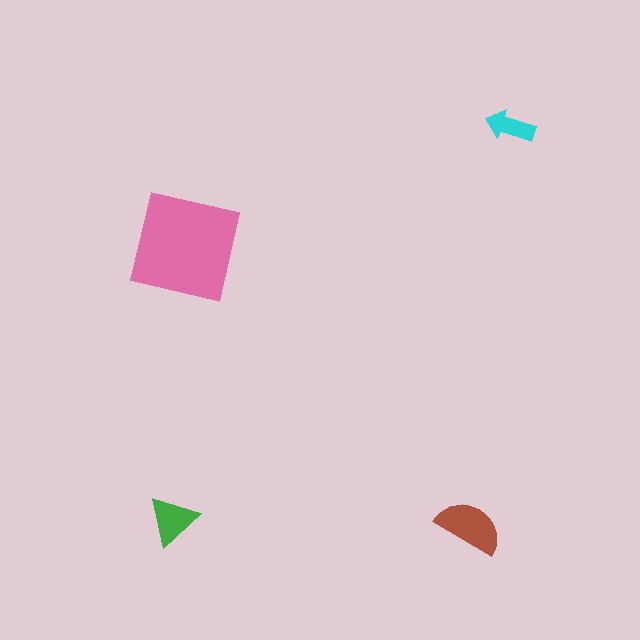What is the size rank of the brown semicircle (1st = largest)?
2nd.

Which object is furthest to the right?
The cyan arrow is rightmost.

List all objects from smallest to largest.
The cyan arrow, the green triangle, the brown semicircle, the pink square.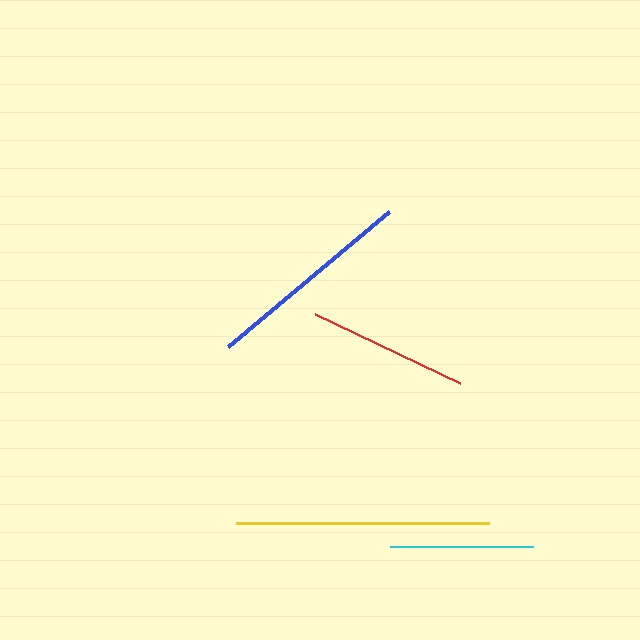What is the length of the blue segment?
The blue segment is approximately 210 pixels long.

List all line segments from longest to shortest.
From longest to shortest: yellow, blue, red, cyan.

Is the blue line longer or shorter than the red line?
The blue line is longer than the red line.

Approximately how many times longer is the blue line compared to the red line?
The blue line is approximately 1.3 times the length of the red line.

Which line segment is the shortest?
The cyan line is the shortest at approximately 143 pixels.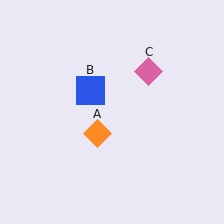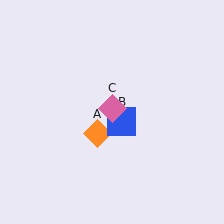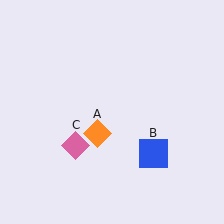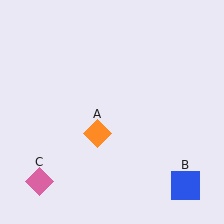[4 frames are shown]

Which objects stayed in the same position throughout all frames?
Orange diamond (object A) remained stationary.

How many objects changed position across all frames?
2 objects changed position: blue square (object B), pink diamond (object C).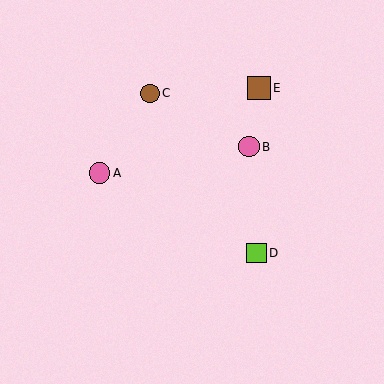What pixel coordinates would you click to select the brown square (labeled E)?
Click at (259, 88) to select the brown square E.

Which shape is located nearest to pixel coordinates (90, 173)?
The pink circle (labeled A) at (99, 173) is nearest to that location.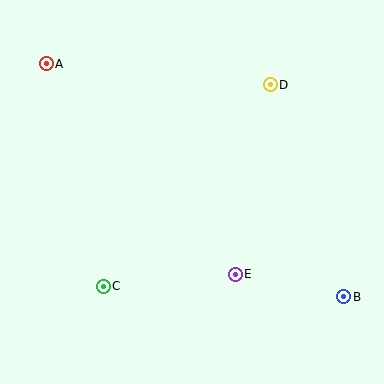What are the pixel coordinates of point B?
Point B is at (344, 297).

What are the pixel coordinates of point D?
Point D is at (270, 85).